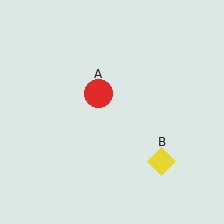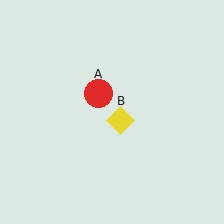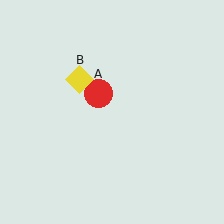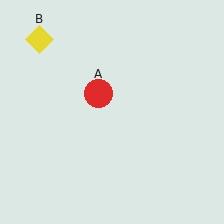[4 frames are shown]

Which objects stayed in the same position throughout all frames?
Red circle (object A) remained stationary.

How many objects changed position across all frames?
1 object changed position: yellow diamond (object B).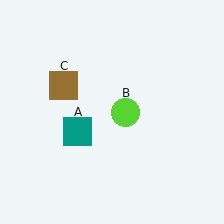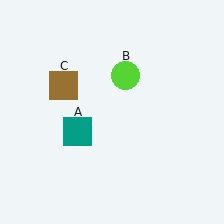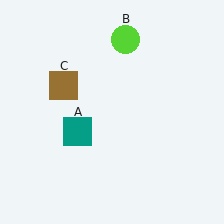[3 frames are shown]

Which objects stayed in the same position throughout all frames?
Teal square (object A) and brown square (object C) remained stationary.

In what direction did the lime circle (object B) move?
The lime circle (object B) moved up.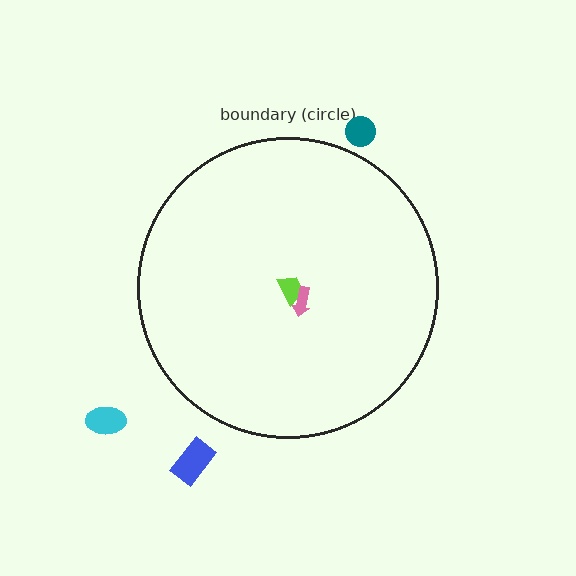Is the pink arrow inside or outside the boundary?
Inside.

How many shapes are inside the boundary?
2 inside, 3 outside.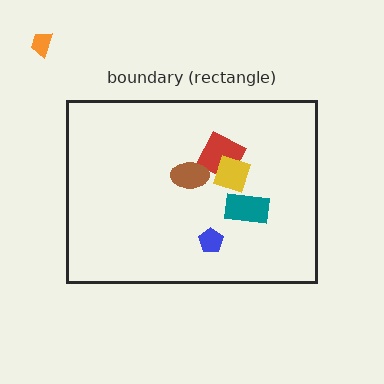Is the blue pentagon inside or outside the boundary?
Inside.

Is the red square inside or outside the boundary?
Inside.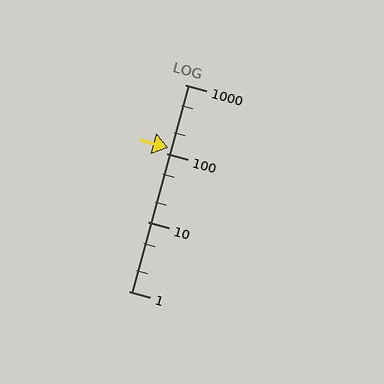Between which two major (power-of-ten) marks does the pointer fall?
The pointer is between 100 and 1000.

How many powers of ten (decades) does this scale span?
The scale spans 3 decades, from 1 to 1000.